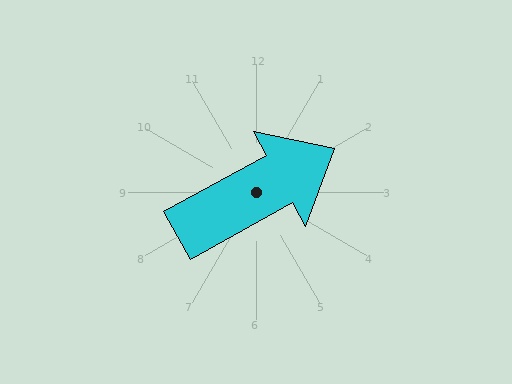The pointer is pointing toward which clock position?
Roughly 2 o'clock.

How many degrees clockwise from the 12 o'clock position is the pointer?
Approximately 61 degrees.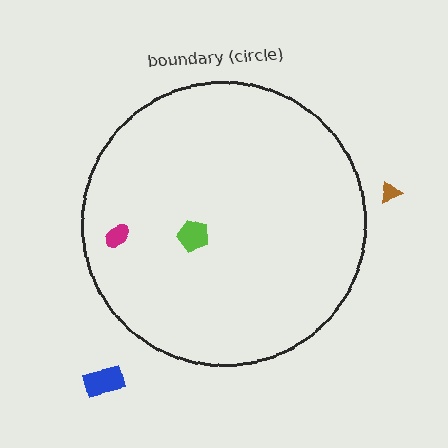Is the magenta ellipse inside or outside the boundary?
Inside.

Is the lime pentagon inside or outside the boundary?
Inside.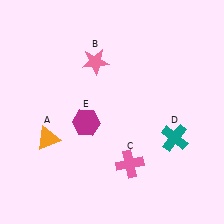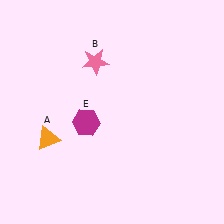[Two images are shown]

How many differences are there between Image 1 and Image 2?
There are 2 differences between the two images.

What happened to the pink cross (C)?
The pink cross (C) was removed in Image 2. It was in the bottom-right area of Image 1.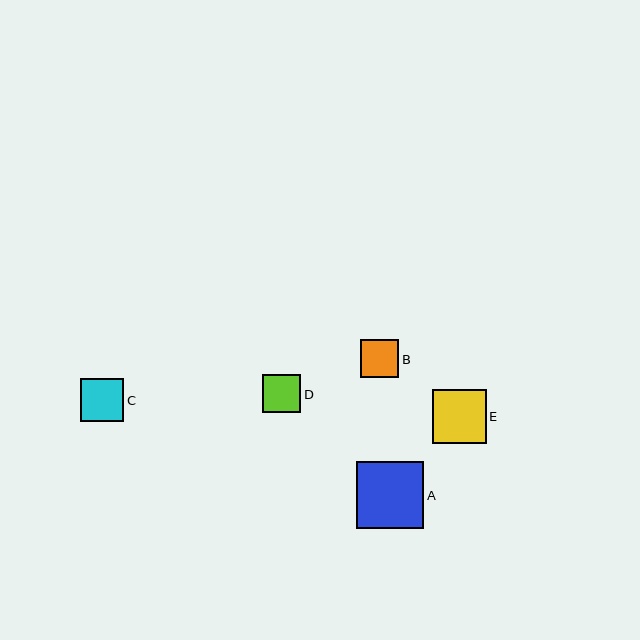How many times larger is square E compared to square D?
Square E is approximately 1.4 times the size of square D.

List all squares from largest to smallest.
From largest to smallest: A, E, C, B, D.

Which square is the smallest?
Square D is the smallest with a size of approximately 38 pixels.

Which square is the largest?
Square A is the largest with a size of approximately 67 pixels.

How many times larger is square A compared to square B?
Square A is approximately 1.8 times the size of square B.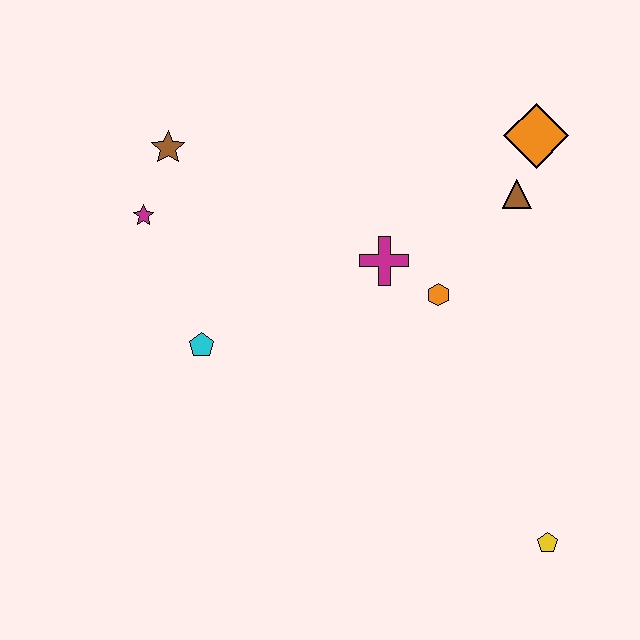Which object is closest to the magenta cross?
The orange hexagon is closest to the magenta cross.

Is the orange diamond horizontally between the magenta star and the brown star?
No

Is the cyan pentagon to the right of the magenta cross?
No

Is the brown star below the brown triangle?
No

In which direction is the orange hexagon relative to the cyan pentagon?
The orange hexagon is to the right of the cyan pentagon.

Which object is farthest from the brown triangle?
The magenta star is farthest from the brown triangle.